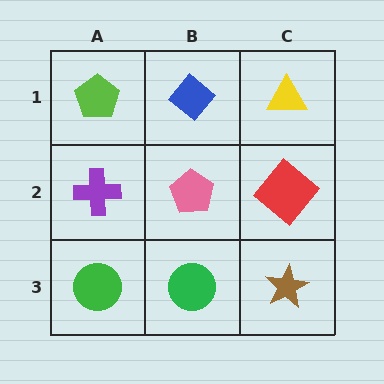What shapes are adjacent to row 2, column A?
A lime pentagon (row 1, column A), a green circle (row 3, column A), a pink pentagon (row 2, column B).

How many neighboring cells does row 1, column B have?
3.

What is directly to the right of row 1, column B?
A yellow triangle.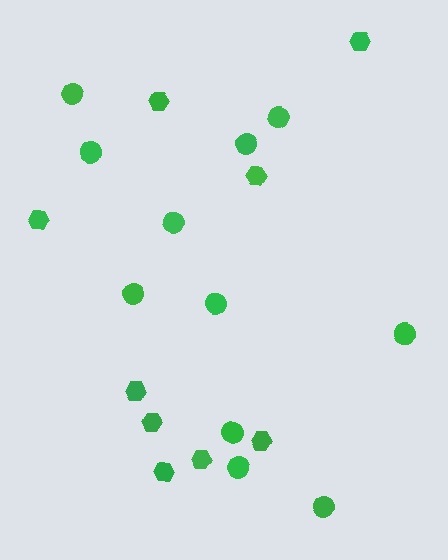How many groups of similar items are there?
There are 2 groups: one group of hexagons (9) and one group of circles (11).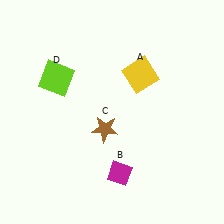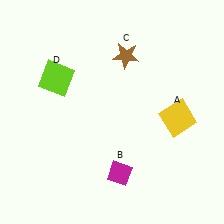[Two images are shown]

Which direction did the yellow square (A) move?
The yellow square (A) moved down.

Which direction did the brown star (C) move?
The brown star (C) moved up.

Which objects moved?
The objects that moved are: the yellow square (A), the brown star (C).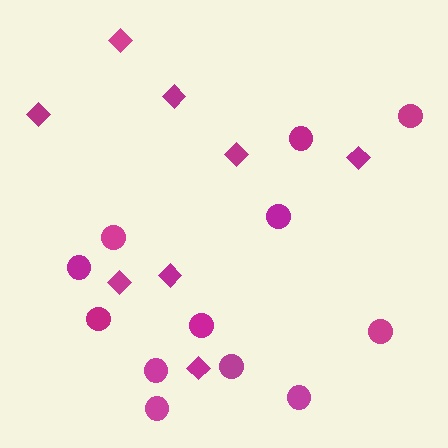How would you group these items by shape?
There are 2 groups: one group of circles (12) and one group of diamonds (8).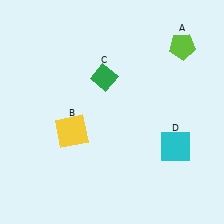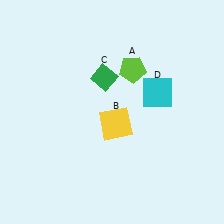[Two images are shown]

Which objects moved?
The objects that moved are: the lime pentagon (A), the yellow square (B), the cyan square (D).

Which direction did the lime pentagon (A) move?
The lime pentagon (A) moved left.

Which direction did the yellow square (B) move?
The yellow square (B) moved right.